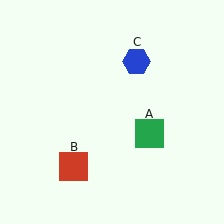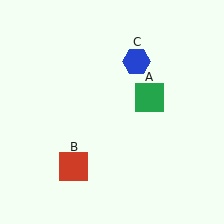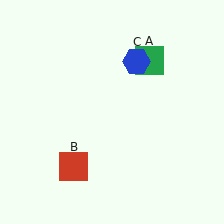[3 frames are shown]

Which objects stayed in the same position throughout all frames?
Red square (object B) and blue hexagon (object C) remained stationary.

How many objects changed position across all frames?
1 object changed position: green square (object A).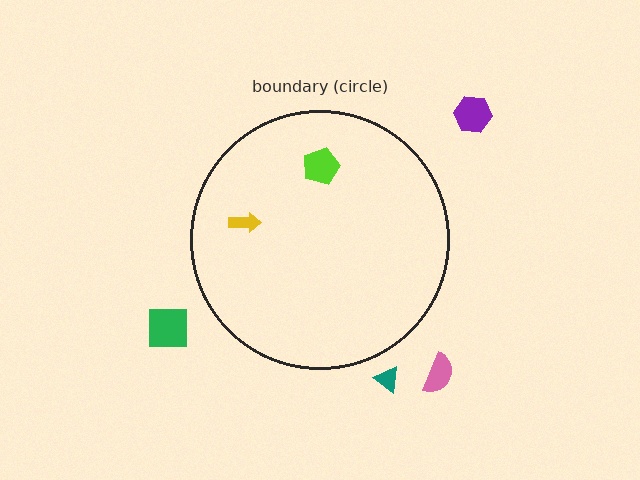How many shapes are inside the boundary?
2 inside, 4 outside.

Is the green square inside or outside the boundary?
Outside.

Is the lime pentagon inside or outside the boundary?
Inside.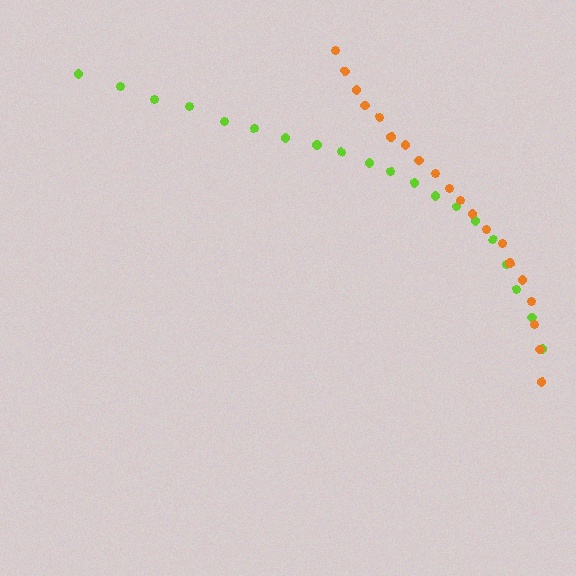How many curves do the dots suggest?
There are 2 distinct paths.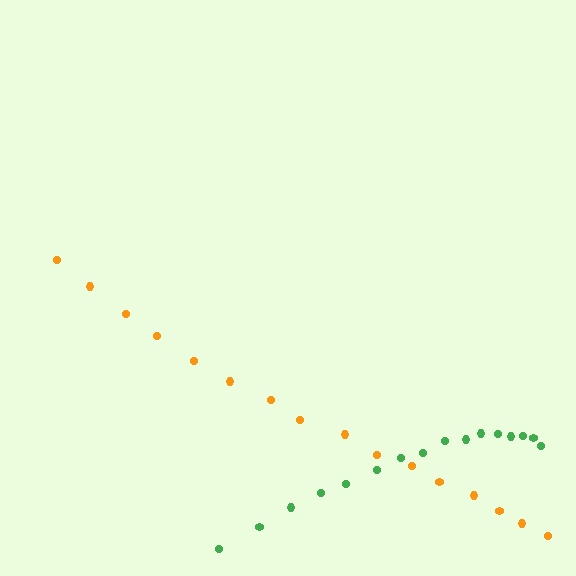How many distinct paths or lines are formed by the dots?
There are 2 distinct paths.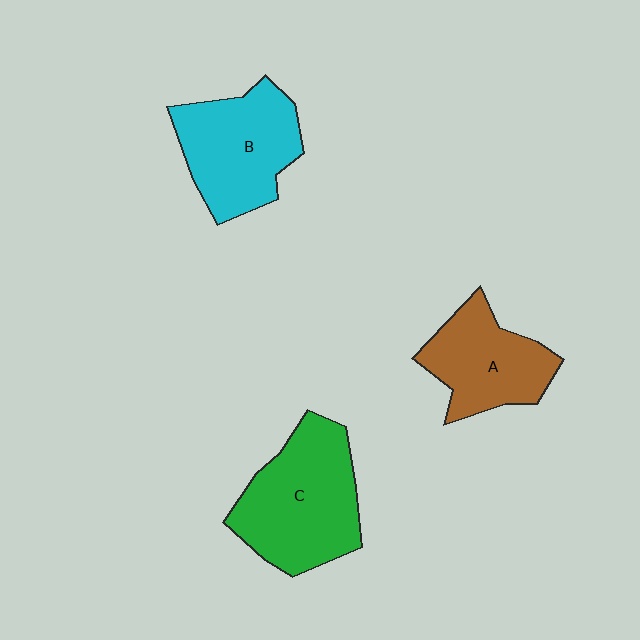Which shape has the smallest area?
Shape A (brown).